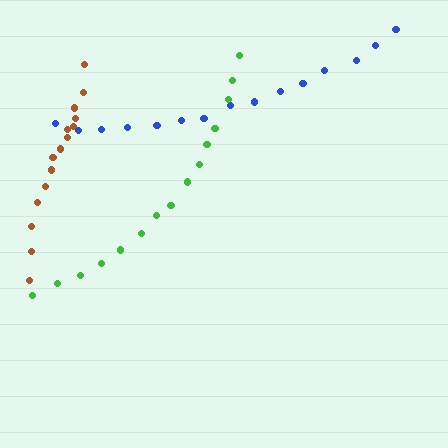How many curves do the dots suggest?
There are 3 distinct paths.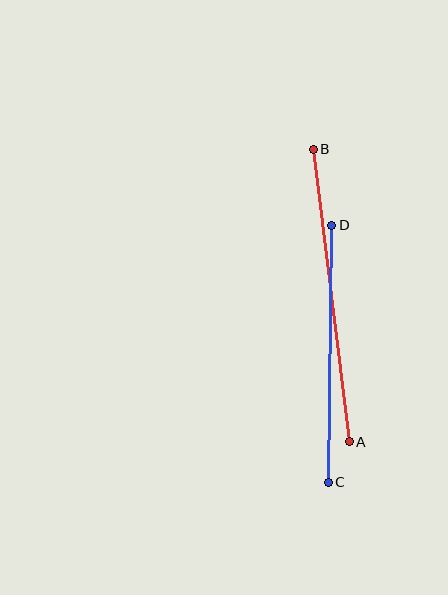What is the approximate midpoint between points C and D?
The midpoint is at approximately (330, 354) pixels.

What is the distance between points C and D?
The distance is approximately 257 pixels.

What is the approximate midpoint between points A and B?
The midpoint is at approximately (331, 295) pixels.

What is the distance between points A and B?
The distance is approximately 295 pixels.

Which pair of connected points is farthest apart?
Points A and B are farthest apart.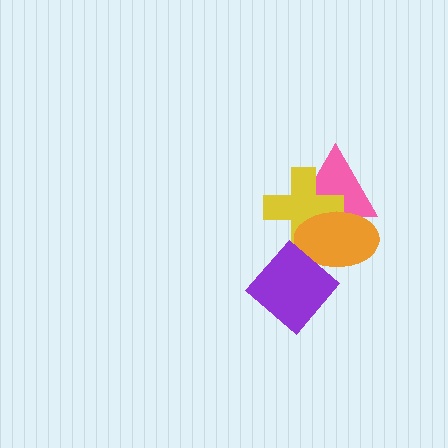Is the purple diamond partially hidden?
No, no other shape covers it.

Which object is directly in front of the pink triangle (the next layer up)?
The yellow cross is directly in front of the pink triangle.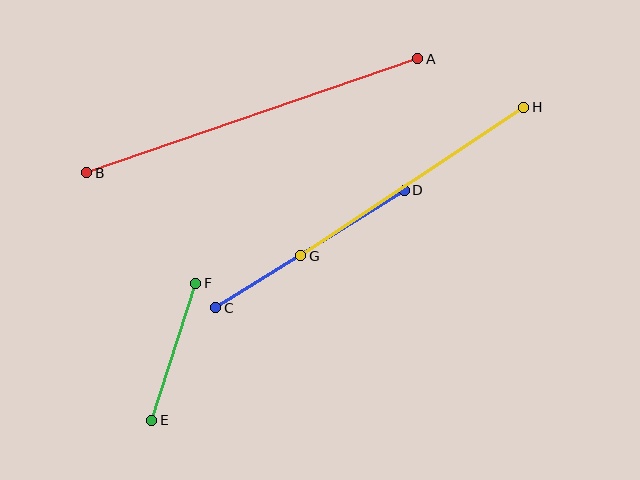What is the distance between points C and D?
The distance is approximately 222 pixels.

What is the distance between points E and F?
The distance is approximately 144 pixels.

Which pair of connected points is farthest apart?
Points A and B are farthest apart.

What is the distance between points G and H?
The distance is approximately 268 pixels.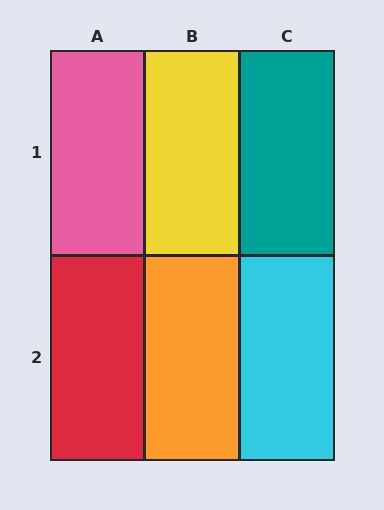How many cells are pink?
1 cell is pink.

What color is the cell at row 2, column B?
Orange.